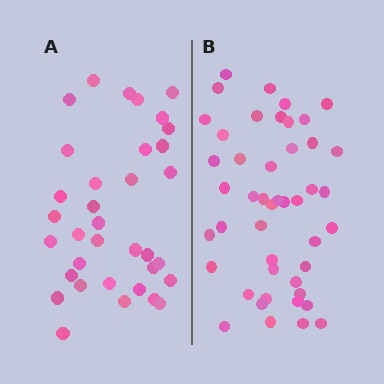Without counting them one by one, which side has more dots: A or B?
Region B (the right region) has more dots.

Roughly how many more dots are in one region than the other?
Region B has roughly 12 or so more dots than region A.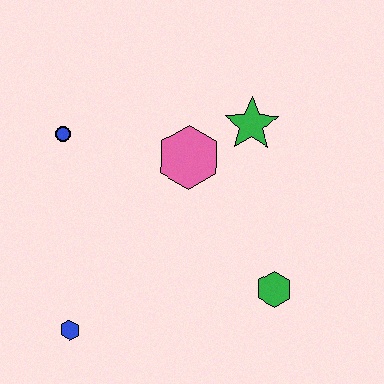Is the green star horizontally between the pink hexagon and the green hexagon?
Yes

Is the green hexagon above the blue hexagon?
Yes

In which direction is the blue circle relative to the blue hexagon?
The blue circle is above the blue hexagon.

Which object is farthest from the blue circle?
The green hexagon is farthest from the blue circle.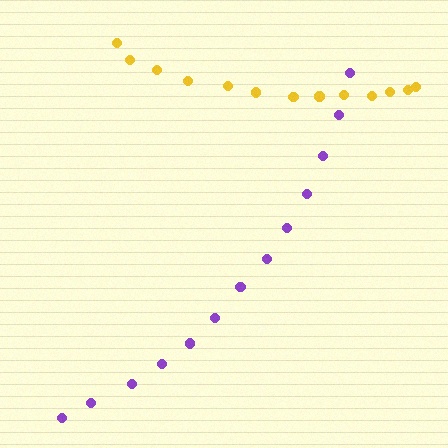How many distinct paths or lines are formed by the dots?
There are 2 distinct paths.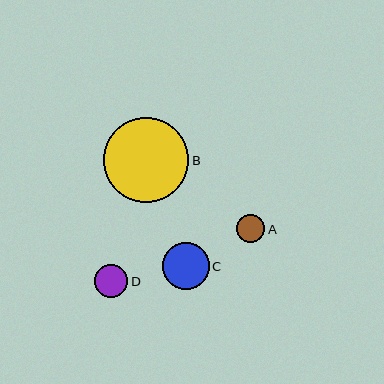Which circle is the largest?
Circle B is the largest with a size of approximately 85 pixels.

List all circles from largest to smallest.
From largest to smallest: B, C, D, A.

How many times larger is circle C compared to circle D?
Circle C is approximately 1.4 times the size of circle D.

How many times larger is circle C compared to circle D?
Circle C is approximately 1.4 times the size of circle D.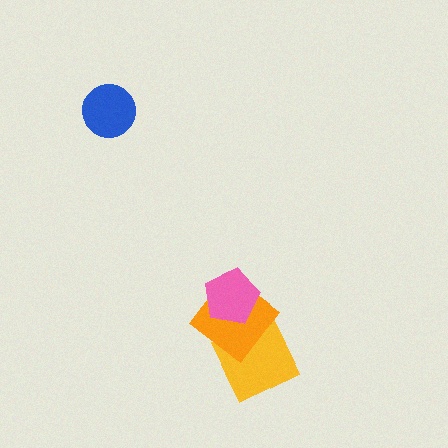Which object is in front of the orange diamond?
The pink pentagon is in front of the orange diamond.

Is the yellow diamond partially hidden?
Yes, it is partially covered by another shape.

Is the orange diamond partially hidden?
Yes, it is partially covered by another shape.